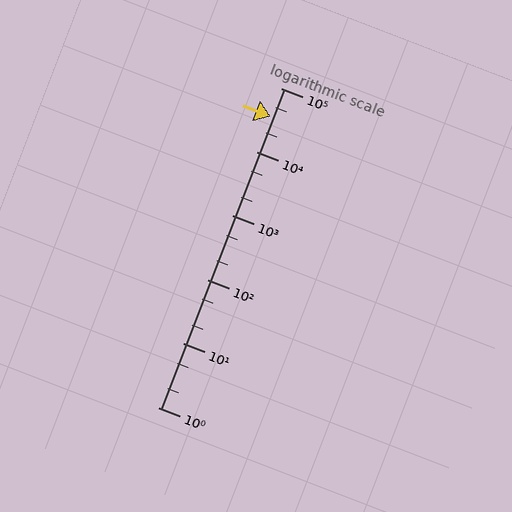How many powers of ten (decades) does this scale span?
The scale spans 5 decades, from 1 to 100000.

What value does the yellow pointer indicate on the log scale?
The pointer indicates approximately 36000.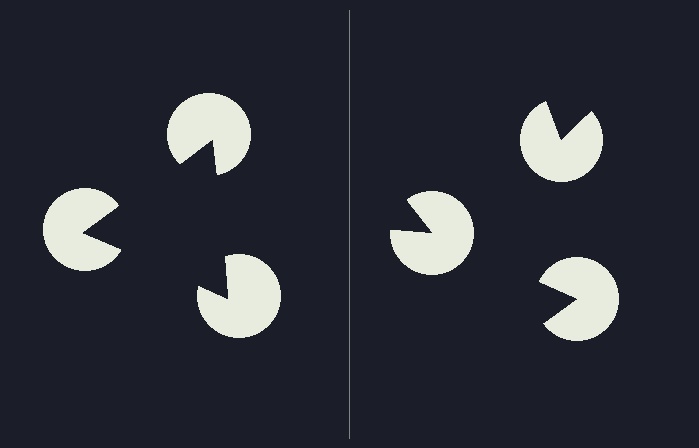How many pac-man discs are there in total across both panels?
6 — 3 on each side.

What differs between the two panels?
The pac-man discs are positioned identically on both sides; only the wedge orientations differ. On the left they align to a triangle; on the right they are misaligned.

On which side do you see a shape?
An illusory triangle appears on the left side. On the right side the wedge cuts are rotated, so no coherent shape forms.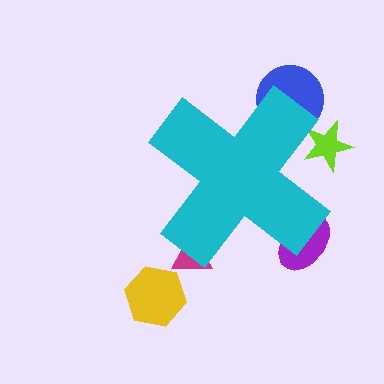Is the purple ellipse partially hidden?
Yes, the purple ellipse is partially hidden behind the cyan cross.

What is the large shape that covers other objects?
A cyan cross.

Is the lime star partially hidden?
Yes, the lime star is partially hidden behind the cyan cross.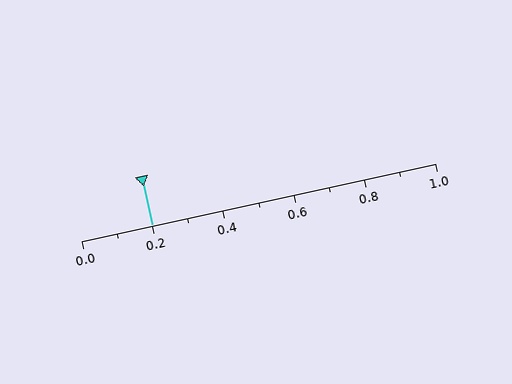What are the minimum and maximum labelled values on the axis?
The axis runs from 0.0 to 1.0.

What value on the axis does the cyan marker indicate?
The marker indicates approximately 0.2.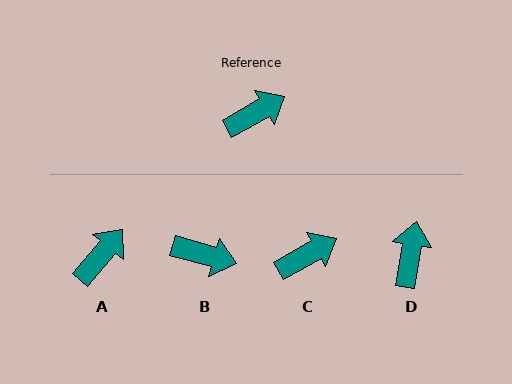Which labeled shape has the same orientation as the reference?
C.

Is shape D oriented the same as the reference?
No, it is off by about 51 degrees.